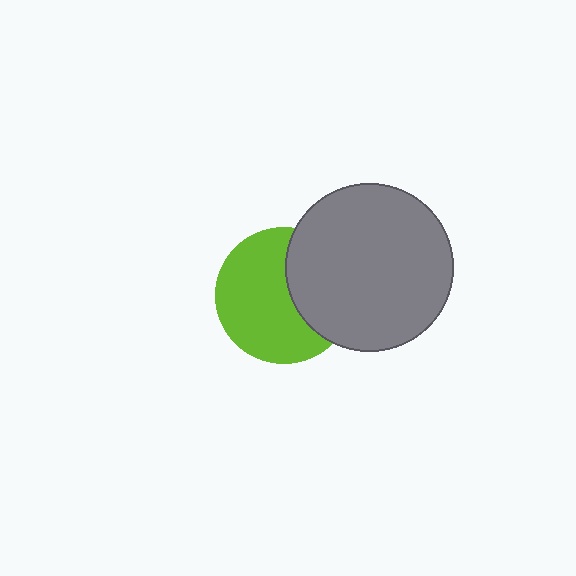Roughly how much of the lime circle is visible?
About half of it is visible (roughly 63%).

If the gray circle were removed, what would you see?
You would see the complete lime circle.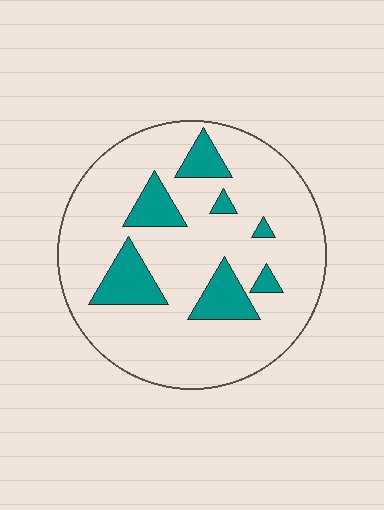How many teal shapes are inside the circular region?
7.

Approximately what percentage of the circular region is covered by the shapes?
Approximately 15%.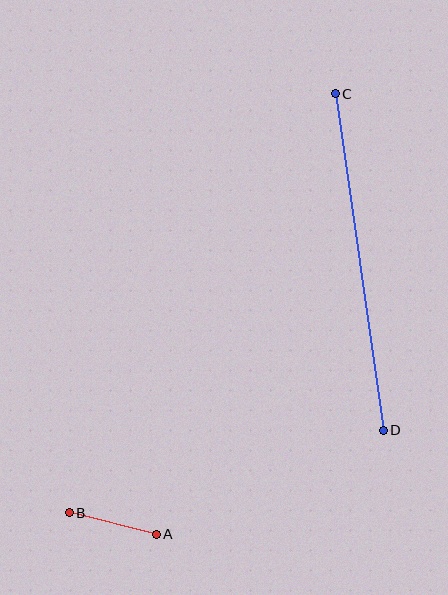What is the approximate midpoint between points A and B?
The midpoint is at approximately (113, 523) pixels.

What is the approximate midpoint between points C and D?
The midpoint is at approximately (359, 262) pixels.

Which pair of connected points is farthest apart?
Points C and D are farthest apart.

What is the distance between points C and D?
The distance is approximately 340 pixels.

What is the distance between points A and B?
The distance is approximately 90 pixels.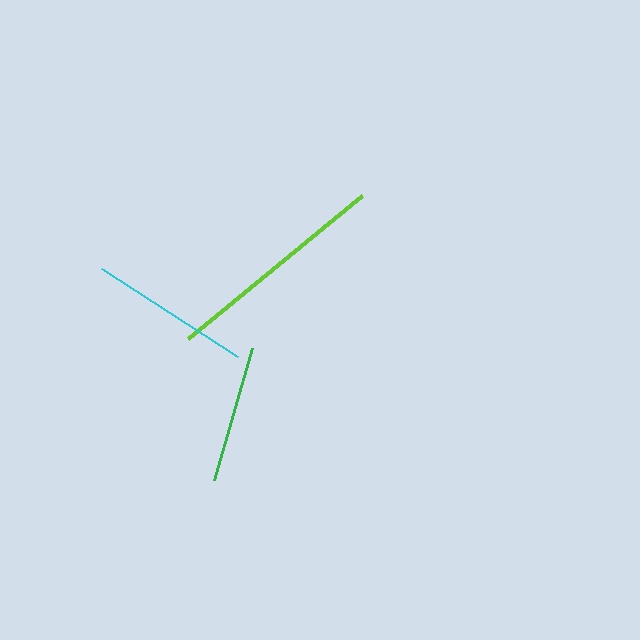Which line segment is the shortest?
The green line is the shortest at approximately 138 pixels.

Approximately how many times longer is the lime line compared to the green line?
The lime line is approximately 1.6 times the length of the green line.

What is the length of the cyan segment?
The cyan segment is approximately 162 pixels long.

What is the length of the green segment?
The green segment is approximately 138 pixels long.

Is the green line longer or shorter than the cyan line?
The cyan line is longer than the green line.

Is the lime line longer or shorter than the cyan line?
The lime line is longer than the cyan line.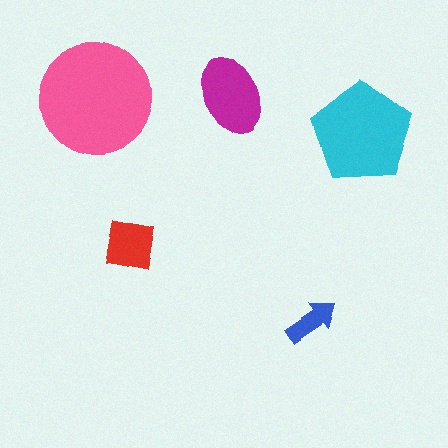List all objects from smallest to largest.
The blue arrow, the red square, the magenta ellipse, the cyan pentagon, the pink circle.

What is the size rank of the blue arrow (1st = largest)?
5th.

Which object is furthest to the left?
The pink circle is leftmost.